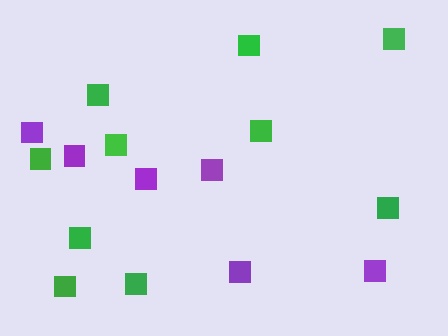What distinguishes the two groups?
There are 2 groups: one group of green squares (10) and one group of purple squares (6).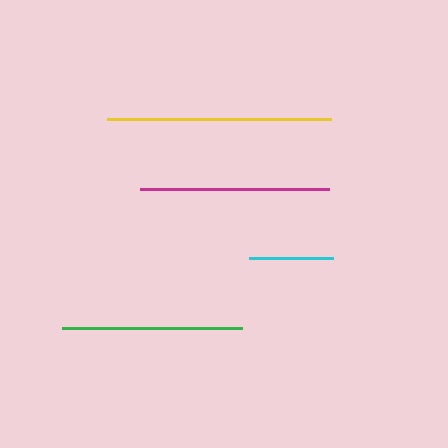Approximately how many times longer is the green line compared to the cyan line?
The green line is approximately 2.1 times the length of the cyan line.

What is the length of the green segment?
The green segment is approximately 179 pixels long.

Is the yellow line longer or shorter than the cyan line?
The yellow line is longer than the cyan line.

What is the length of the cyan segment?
The cyan segment is approximately 84 pixels long.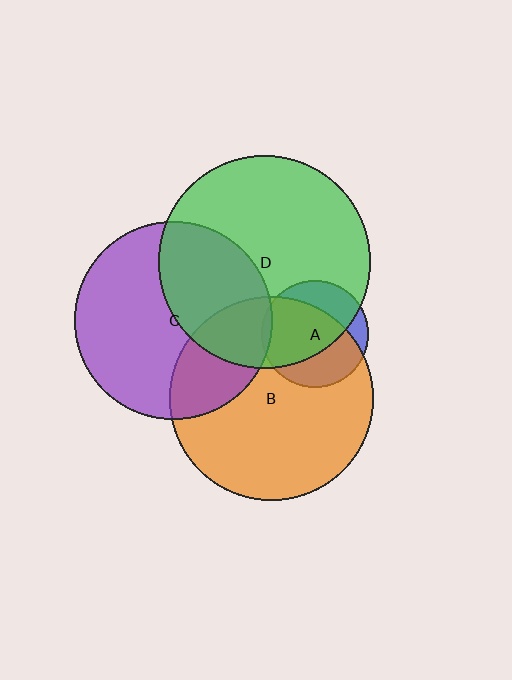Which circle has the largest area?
Circle D (green).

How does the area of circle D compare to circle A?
Approximately 4.0 times.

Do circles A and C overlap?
Yes.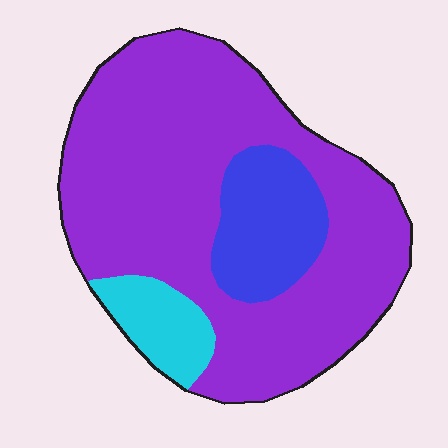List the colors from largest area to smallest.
From largest to smallest: purple, blue, cyan.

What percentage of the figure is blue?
Blue takes up about one sixth (1/6) of the figure.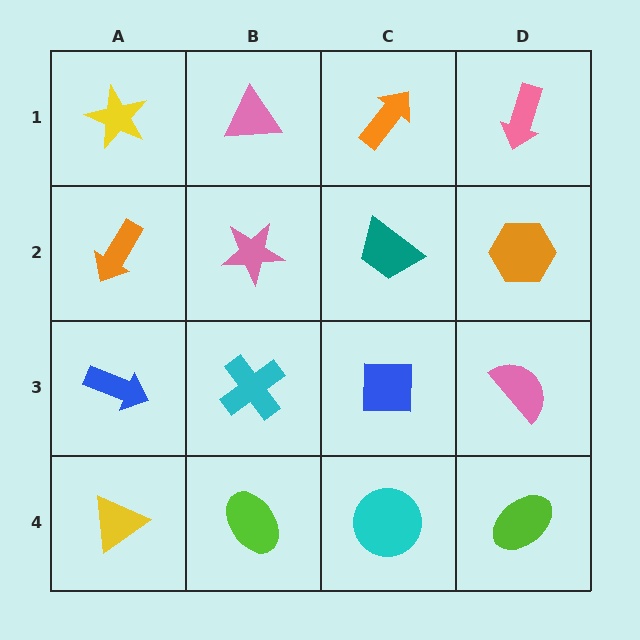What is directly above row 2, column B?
A pink triangle.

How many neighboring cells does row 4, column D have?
2.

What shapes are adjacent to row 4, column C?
A blue square (row 3, column C), a lime ellipse (row 4, column B), a lime ellipse (row 4, column D).